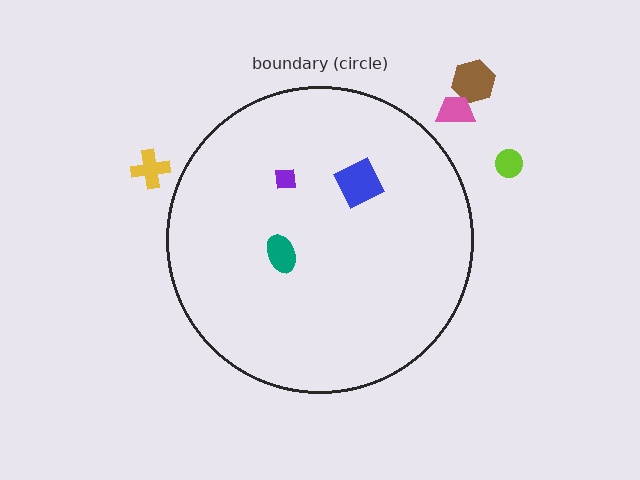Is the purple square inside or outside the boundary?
Inside.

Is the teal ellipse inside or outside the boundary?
Inside.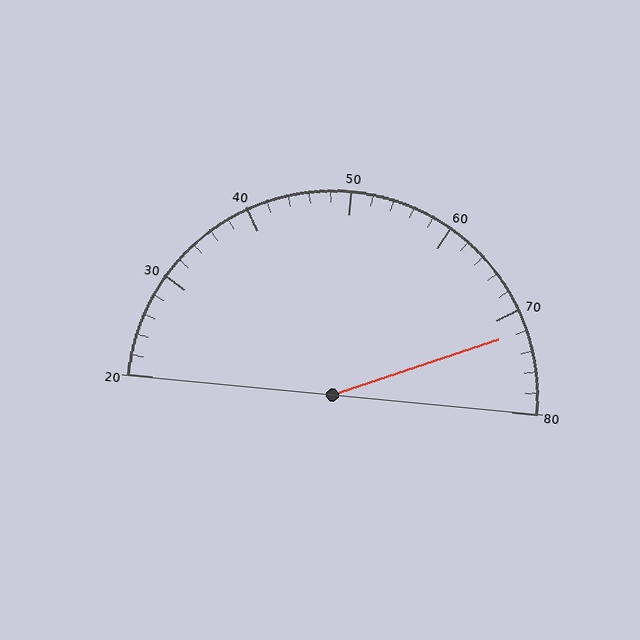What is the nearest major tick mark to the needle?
The nearest major tick mark is 70.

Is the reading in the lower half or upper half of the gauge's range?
The reading is in the upper half of the range (20 to 80).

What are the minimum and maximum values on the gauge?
The gauge ranges from 20 to 80.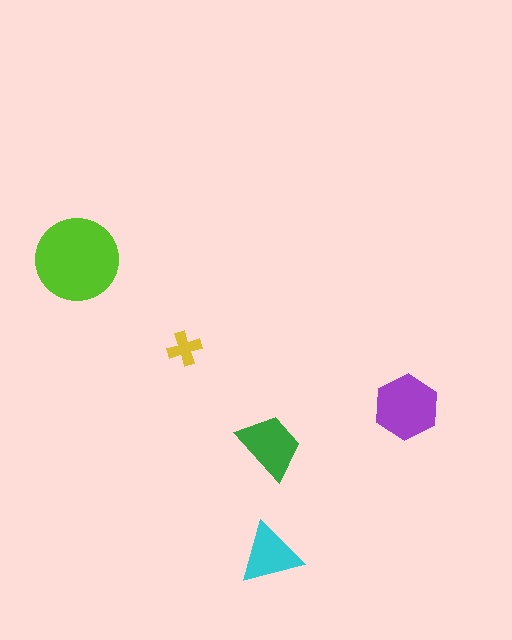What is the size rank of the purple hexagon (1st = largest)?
2nd.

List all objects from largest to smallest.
The lime circle, the purple hexagon, the green trapezoid, the cyan triangle, the yellow cross.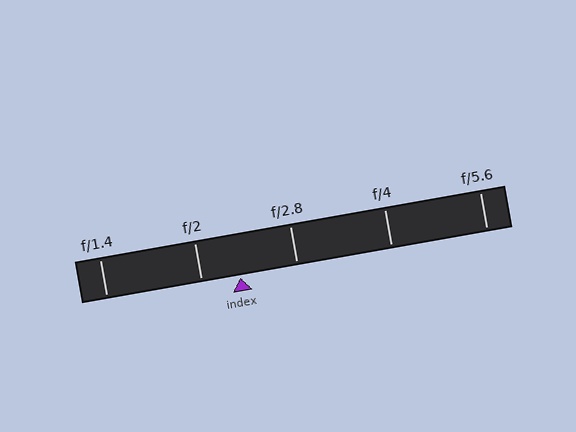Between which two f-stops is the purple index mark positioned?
The index mark is between f/2 and f/2.8.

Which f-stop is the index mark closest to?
The index mark is closest to f/2.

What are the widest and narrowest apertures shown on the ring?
The widest aperture shown is f/1.4 and the narrowest is f/5.6.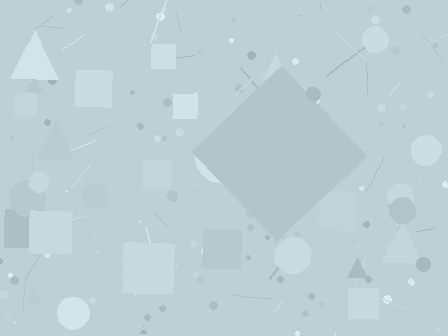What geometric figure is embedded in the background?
A diamond is embedded in the background.